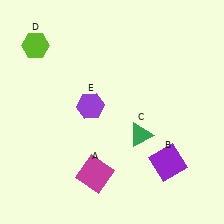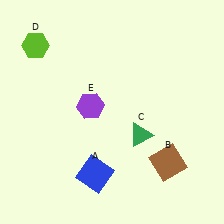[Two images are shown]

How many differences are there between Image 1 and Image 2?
There are 2 differences between the two images.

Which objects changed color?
A changed from magenta to blue. B changed from purple to brown.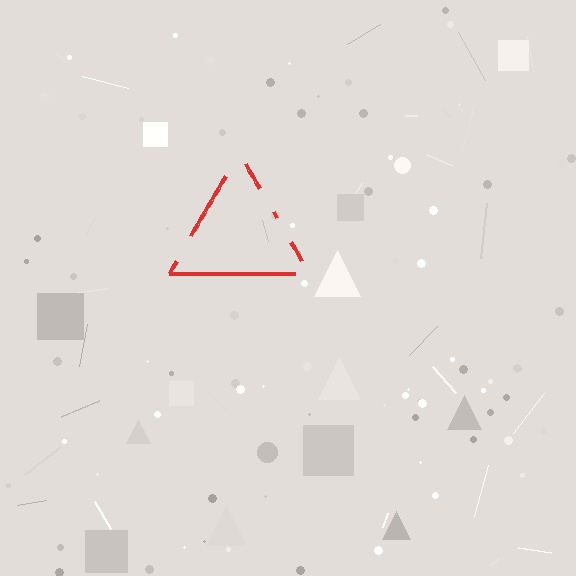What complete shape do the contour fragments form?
The contour fragments form a triangle.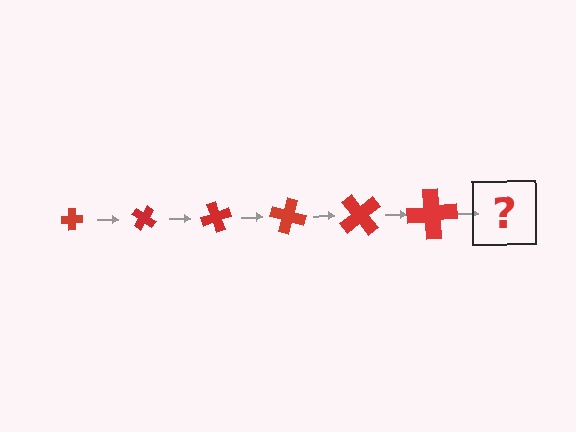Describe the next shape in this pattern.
It should be a cross, larger than the previous one and rotated 210 degrees from the start.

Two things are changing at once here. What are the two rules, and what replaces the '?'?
The two rules are that the cross grows larger each step and it rotates 35 degrees each step. The '?' should be a cross, larger than the previous one and rotated 210 degrees from the start.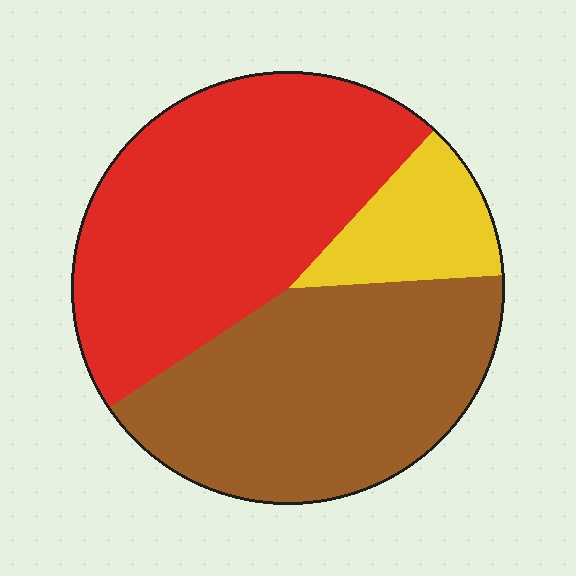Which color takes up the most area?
Red, at roughly 45%.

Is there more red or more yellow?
Red.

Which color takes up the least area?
Yellow, at roughly 10%.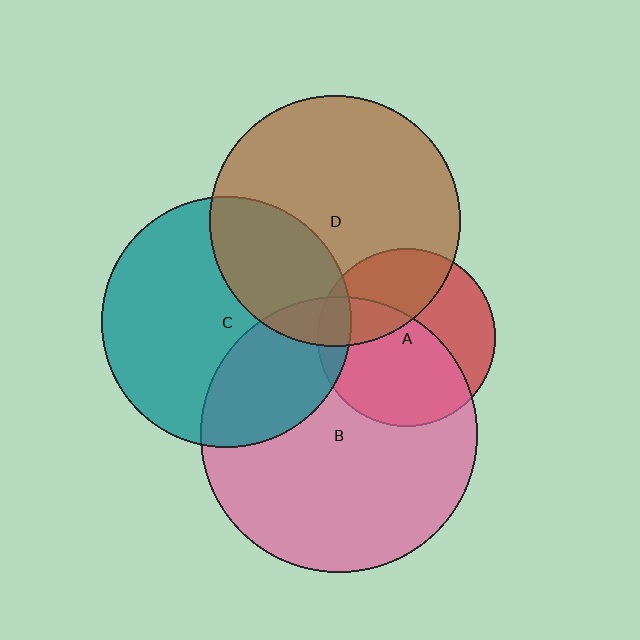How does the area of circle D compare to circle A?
Approximately 2.0 times.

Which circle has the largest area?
Circle B (pink).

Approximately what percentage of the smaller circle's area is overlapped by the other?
Approximately 30%.